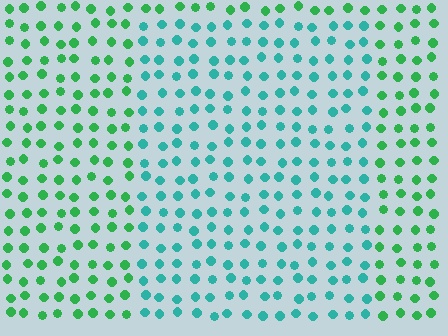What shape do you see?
I see a rectangle.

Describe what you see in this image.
The image is filled with small green elements in a uniform arrangement. A rectangle-shaped region is visible where the elements are tinted to a slightly different hue, forming a subtle color boundary.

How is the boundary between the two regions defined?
The boundary is defined purely by a slight shift in hue (about 40 degrees). Spacing, size, and orientation are identical on both sides.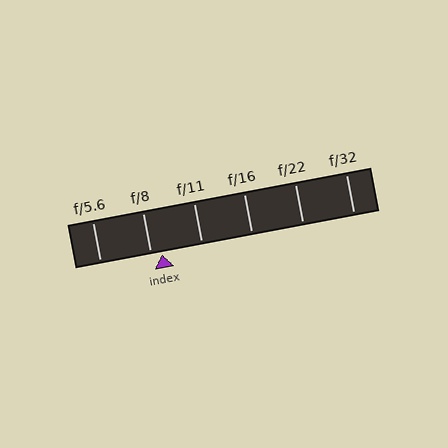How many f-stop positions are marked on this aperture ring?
There are 6 f-stop positions marked.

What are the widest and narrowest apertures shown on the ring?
The widest aperture shown is f/5.6 and the narrowest is f/32.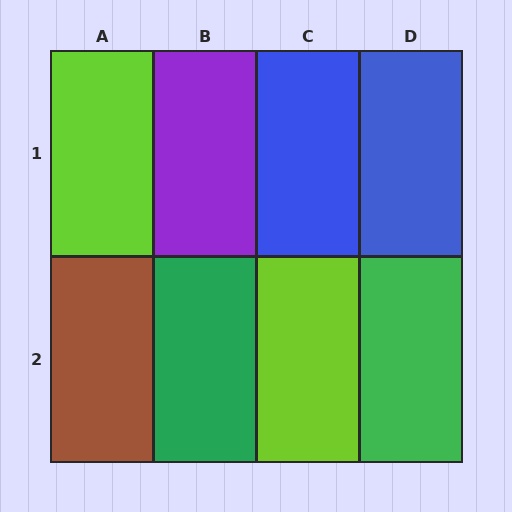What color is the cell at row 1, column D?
Blue.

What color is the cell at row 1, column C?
Blue.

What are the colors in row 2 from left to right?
Brown, green, lime, green.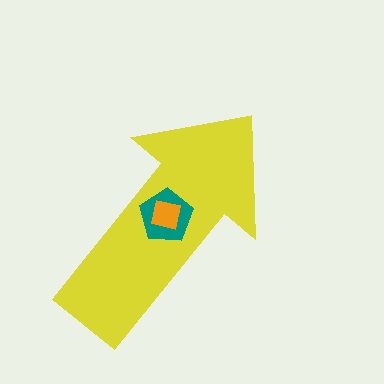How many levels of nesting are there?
3.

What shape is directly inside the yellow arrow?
The teal pentagon.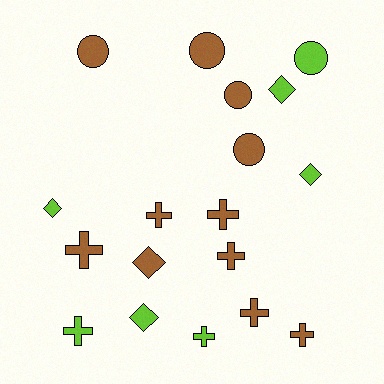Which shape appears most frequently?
Cross, with 8 objects.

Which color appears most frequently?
Brown, with 11 objects.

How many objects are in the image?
There are 18 objects.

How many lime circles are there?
There is 1 lime circle.